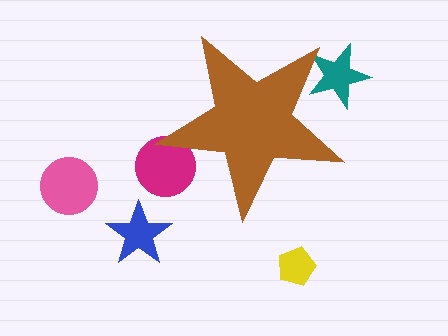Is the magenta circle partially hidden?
Yes, the magenta circle is partially hidden behind the brown star.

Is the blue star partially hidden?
No, the blue star is fully visible.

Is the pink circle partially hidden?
No, the pink circle is fully visible.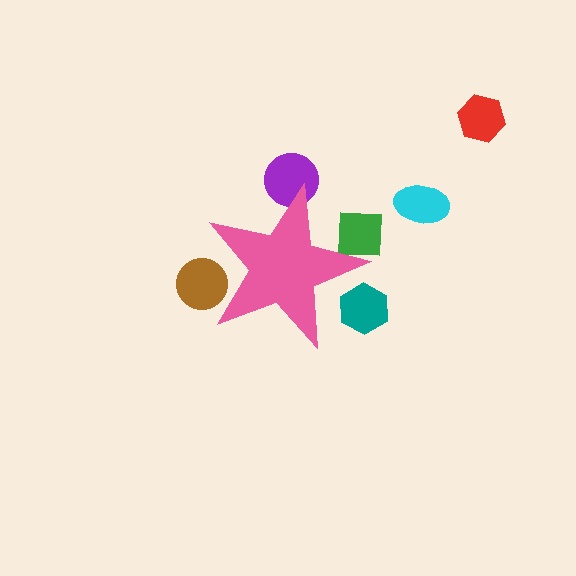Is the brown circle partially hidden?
Yes, the brown circle is partially hidden behind the pink star.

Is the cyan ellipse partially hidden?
No, the cyan ellipse is fully visible.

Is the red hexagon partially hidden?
No, the red hexagon is fully visible.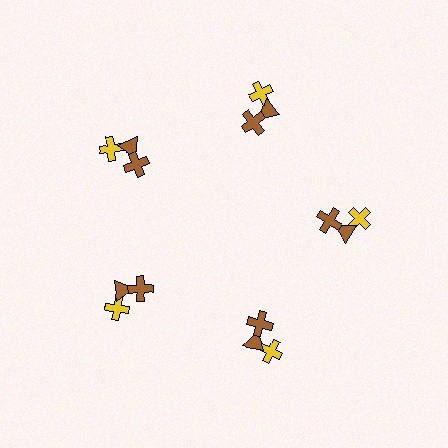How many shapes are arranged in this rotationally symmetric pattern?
There are 15 shapes, arranged in 5 groups of 3.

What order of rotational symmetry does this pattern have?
This pattern has 5-fold rotational symmetry.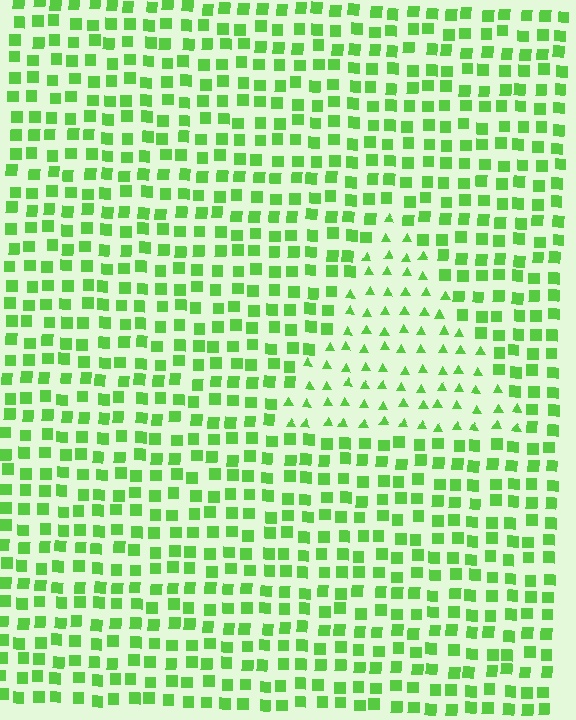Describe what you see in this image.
The image is filled with small lime elements arranged in a uniform grid. A triangle-shaped region contains triangles, while the surrounding area contains squares. The boundary is defined purely by the change in element shape.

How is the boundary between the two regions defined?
The boundary is defined by a change in element shape: triangles inside vs. squares outside. All elements share the same color and spacing.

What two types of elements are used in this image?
The image uses triangles inside the triangle region and squares outside it.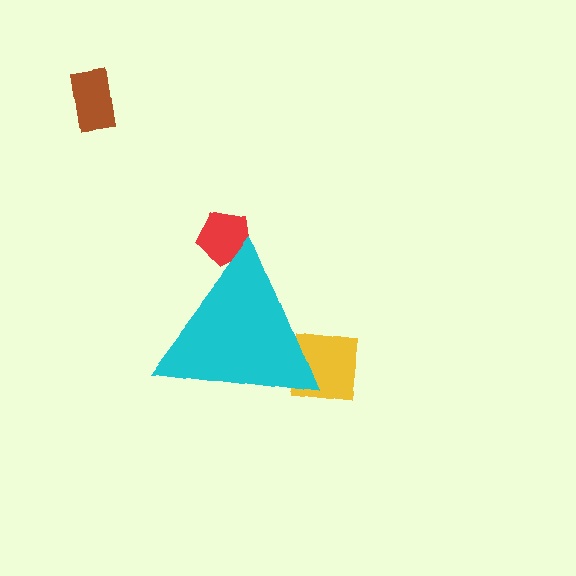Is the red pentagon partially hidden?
Yes, the red pentagon is partially hidden behind the cyan triangle.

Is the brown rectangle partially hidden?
No, the brown rectangle is fully visible.